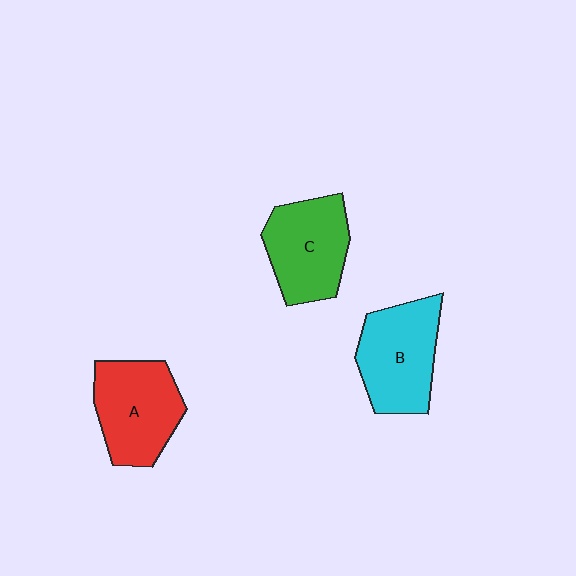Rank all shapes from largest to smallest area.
From largest to smallest: B (cyan), A (red), C (green).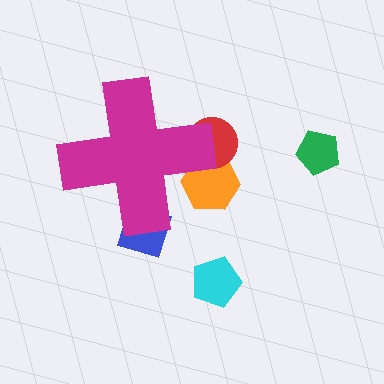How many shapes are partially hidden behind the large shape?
3 shapes are partially hidden.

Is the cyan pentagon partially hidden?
No, the cyan pentagon is fully visible.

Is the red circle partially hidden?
Yes, the red circle is partially hidden behind the magenta cross.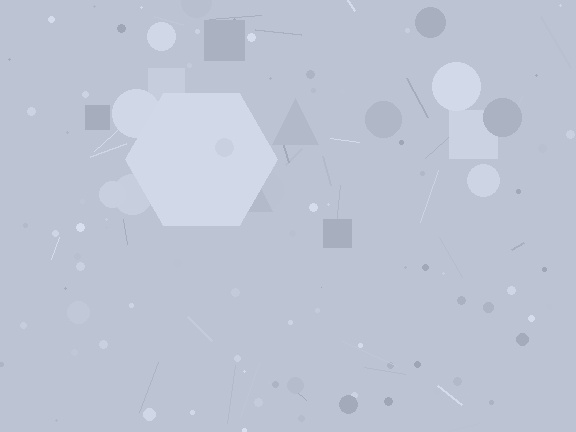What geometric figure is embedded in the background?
A hexagon is embedded in the background.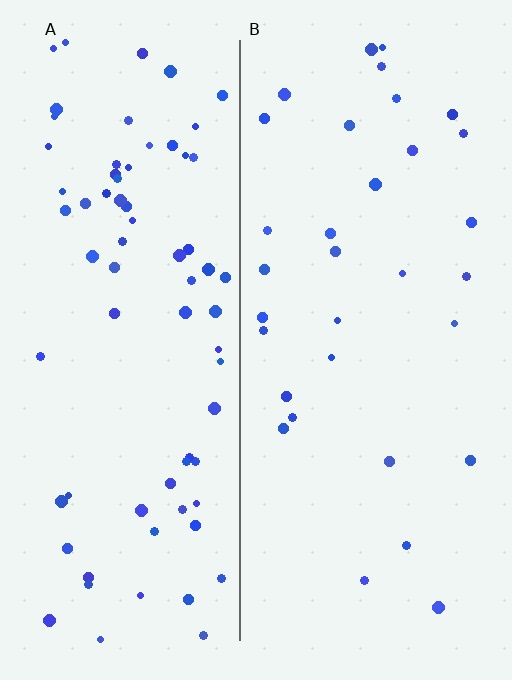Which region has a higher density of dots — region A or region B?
A (the left).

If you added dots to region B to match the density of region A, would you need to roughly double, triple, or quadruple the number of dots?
Approximately double.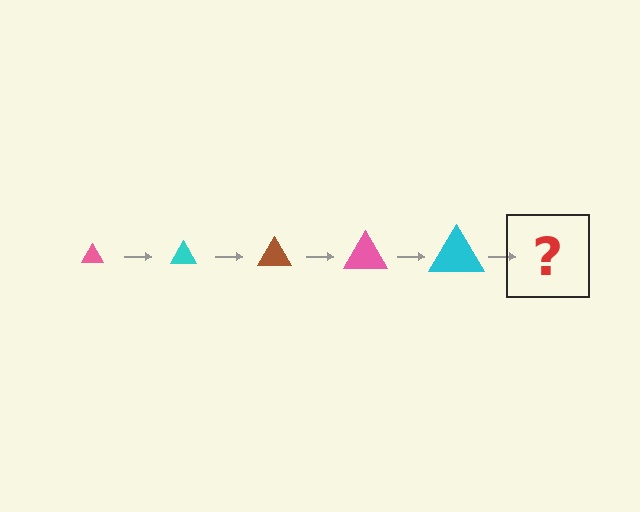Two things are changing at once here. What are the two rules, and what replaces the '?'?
The two rules are that the triangle grows larger each step and the color cycles through pink, cyan, and brown. The '?' should be a brown triangle, larger than the previous one.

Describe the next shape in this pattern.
It should be a brown triangle, larger than the previous one.